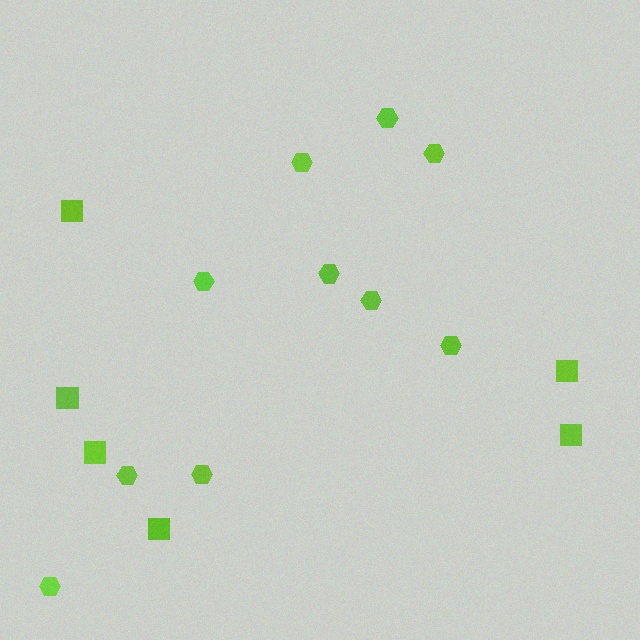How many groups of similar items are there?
There are 2 groups: one group of squares (6) and one group of hexagons (10).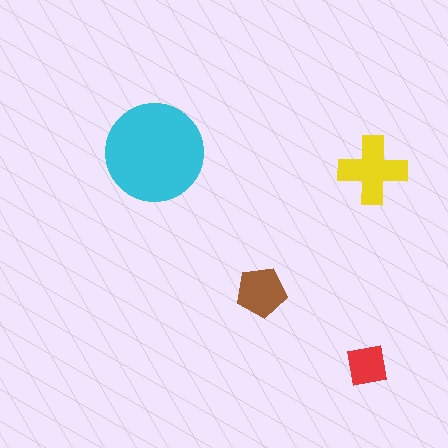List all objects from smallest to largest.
The red square, the brown pentagon, the yellow cross, the cyan circle.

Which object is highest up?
The cyan circle is topmost.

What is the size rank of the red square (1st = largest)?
4th.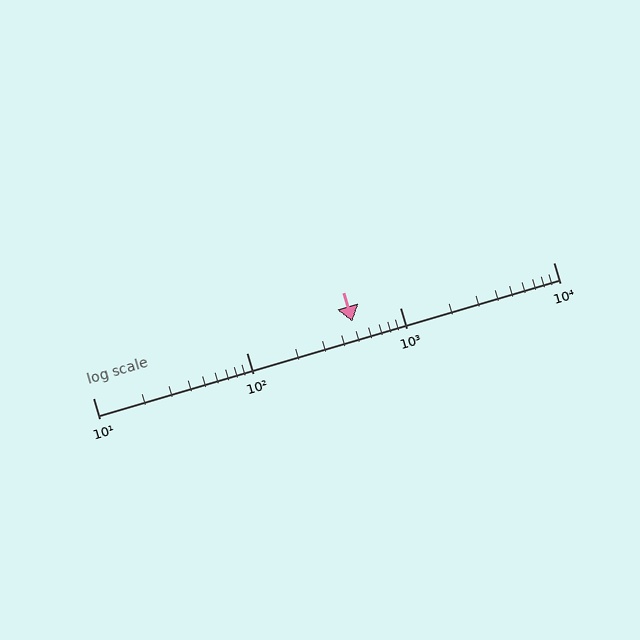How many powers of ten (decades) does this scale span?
The scale spans 3 decades, from 10 to 10000.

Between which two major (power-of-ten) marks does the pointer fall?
The pointer is between 100 and 1000.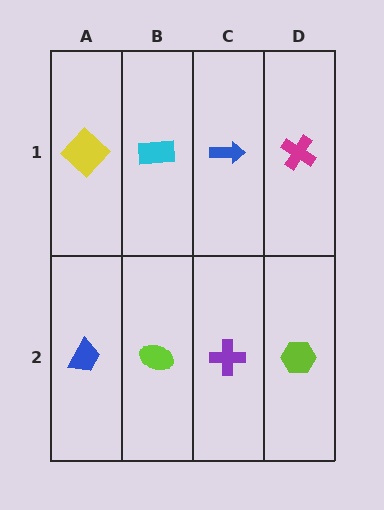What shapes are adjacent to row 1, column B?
A lime ellipse (row 2, column B), a yellow diamond (row 1, column A), a blue arrow (row 1, column C).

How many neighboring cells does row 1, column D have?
2.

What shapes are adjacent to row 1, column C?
A purple cross (row 2, column C), a cyan rectangle (row 1, column B), a magenta cross (row 1, column D).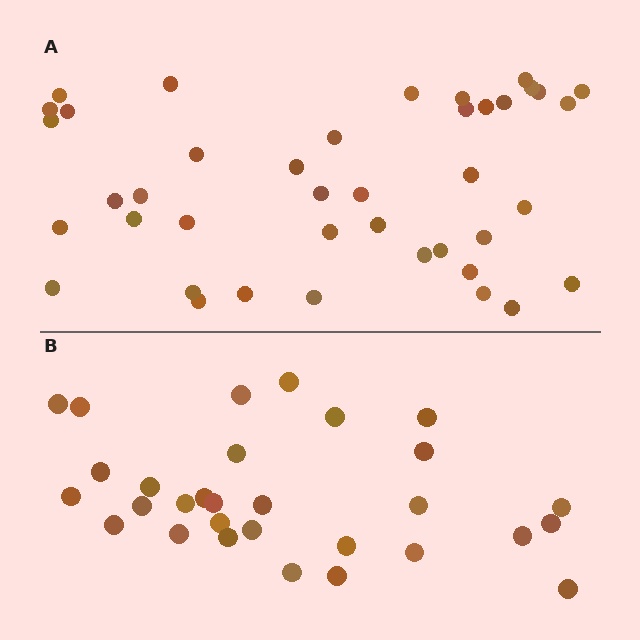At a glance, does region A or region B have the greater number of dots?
Region A (the top region) has more dots.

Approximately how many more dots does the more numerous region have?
Region A has roughly 12 or so more dots than region B.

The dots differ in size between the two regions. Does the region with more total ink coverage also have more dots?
No. Region B has more total ink coverage because its dots are larger, but region A actually contains more individual dots. Total area can be misleading — the number of items is what matters here.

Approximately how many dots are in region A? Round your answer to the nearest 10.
About 40 dots. (The exact count is 41, which rounds to 40.)